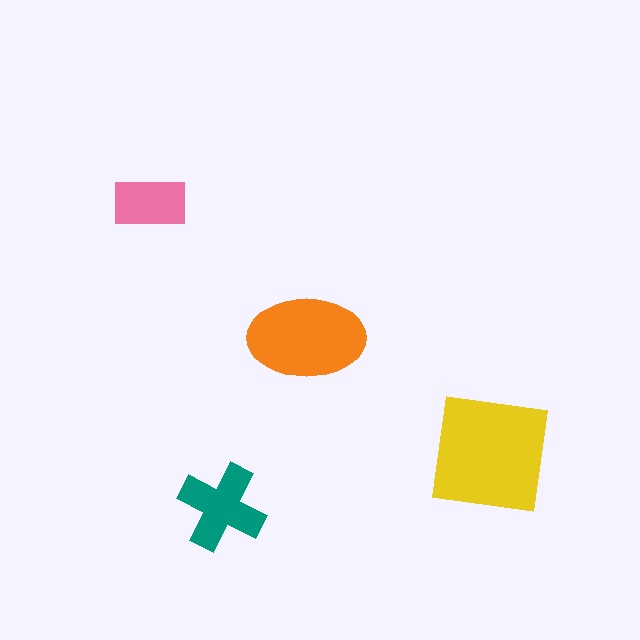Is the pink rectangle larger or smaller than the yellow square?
Smaller.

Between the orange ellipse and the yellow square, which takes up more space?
The yellow square.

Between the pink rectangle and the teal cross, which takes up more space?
The teal cross.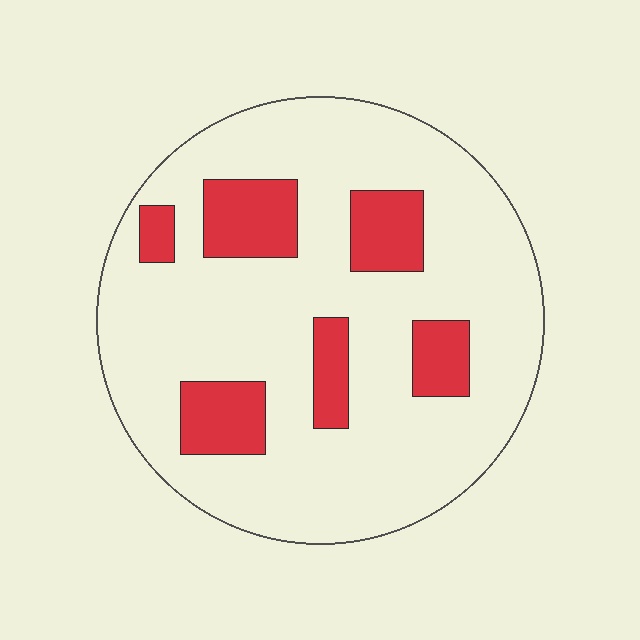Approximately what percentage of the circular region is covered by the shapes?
Approximately 20%.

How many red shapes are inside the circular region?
6.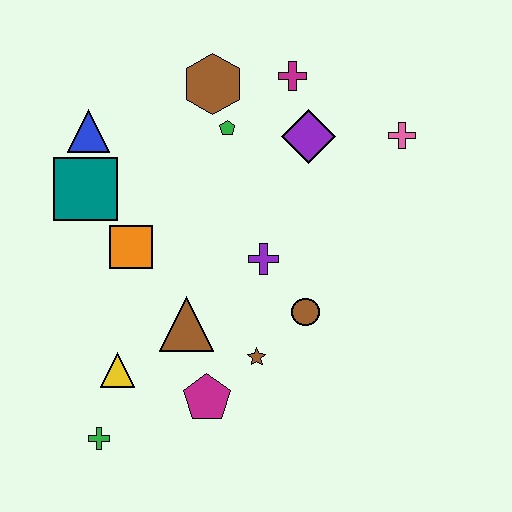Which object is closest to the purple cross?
The brown circle is closest to the purple cross.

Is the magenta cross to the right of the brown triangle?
Yes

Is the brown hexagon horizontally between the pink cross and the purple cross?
No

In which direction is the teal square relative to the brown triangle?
The teal square is above the brown triangle.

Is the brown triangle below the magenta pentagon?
No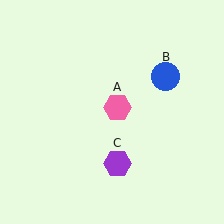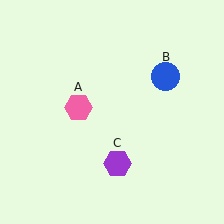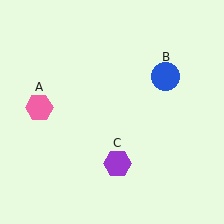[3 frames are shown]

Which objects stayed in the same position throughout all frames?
Blue circle (object B) and purple hexagon (object C) remained stationary.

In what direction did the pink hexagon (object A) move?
The pink hexagon (object A) moved left.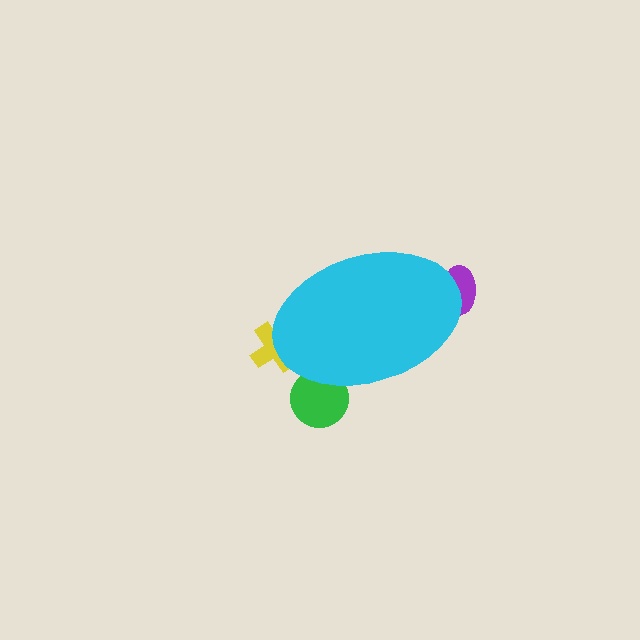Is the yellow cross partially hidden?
Yes, the yellow cross is partially hidden behind the cyan ellipse.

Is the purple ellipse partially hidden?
Yes, the purple ellipse is partially hidden behind the cyan ellipse.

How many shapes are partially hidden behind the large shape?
3 shapes are partially hidden.